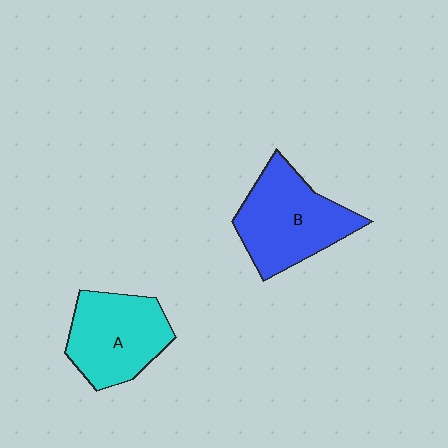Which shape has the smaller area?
Shape A (cyan).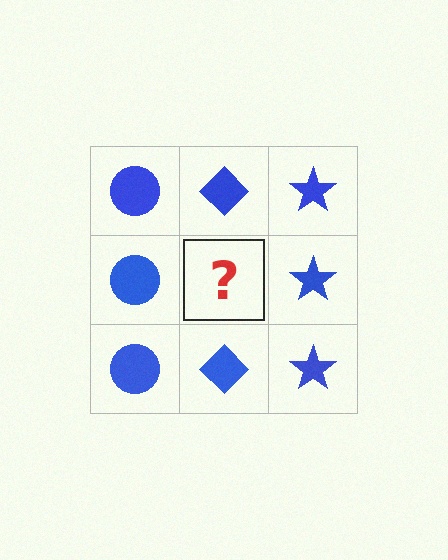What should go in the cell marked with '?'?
The missing cell should contain a blue diamond.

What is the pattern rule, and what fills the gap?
The rule is that each column has a consistent shape. The gap should be filled with a blue diamond.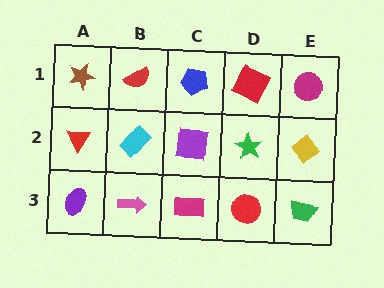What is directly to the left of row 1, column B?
A brown star.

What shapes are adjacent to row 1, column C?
A purple square (row 2, column C), a red semicircle (row 1, column B), a red square (row 1, column D).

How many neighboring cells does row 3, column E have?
2.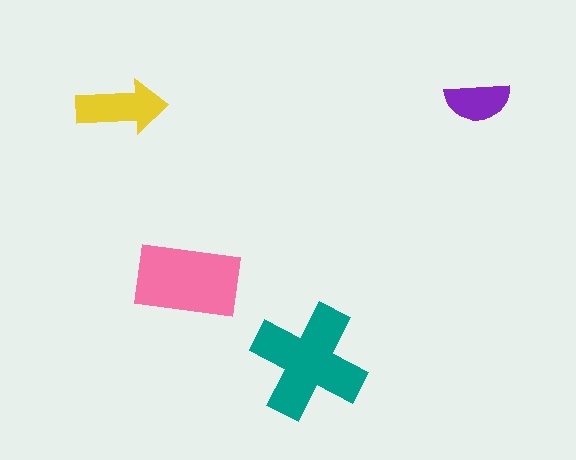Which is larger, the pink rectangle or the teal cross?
The teal cross.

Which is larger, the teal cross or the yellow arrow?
The teal cross.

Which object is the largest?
The teal cross.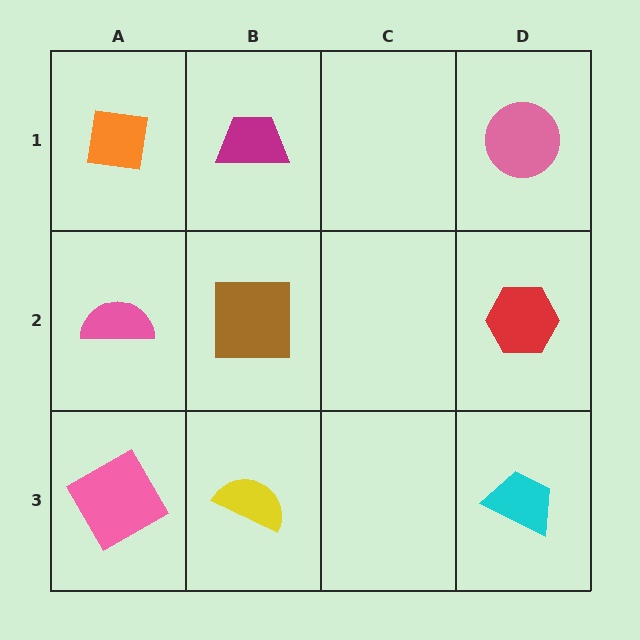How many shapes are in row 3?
3 shapes.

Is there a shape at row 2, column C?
No, that cell is empty.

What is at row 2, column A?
A pink semicircle.